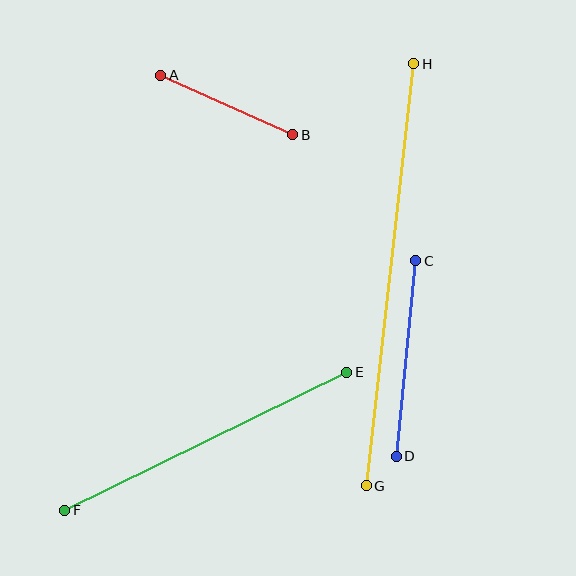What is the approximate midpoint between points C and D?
The midpoint is at approximately (406, 359) pixels.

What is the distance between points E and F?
The distance is approximately 314 pixels.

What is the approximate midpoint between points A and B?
The midpoint is at approximately (227, 105) pixels.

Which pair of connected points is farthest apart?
Points G and H are farthest apart.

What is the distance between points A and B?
The distance is approximately 145 pixels.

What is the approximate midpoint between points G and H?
The midpoint is at approximately (390, 275) pixels.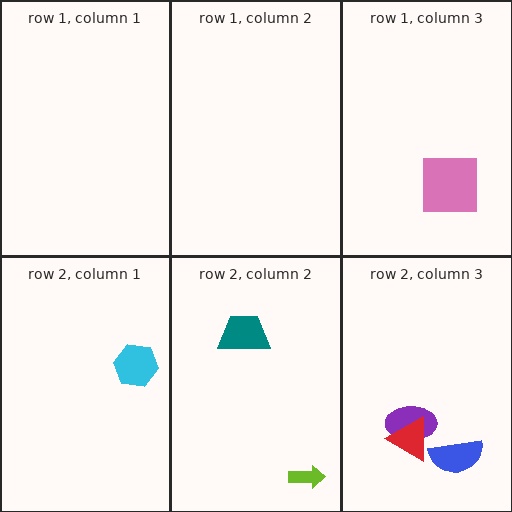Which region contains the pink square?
The row 1, column 3 region.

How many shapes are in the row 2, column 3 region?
3.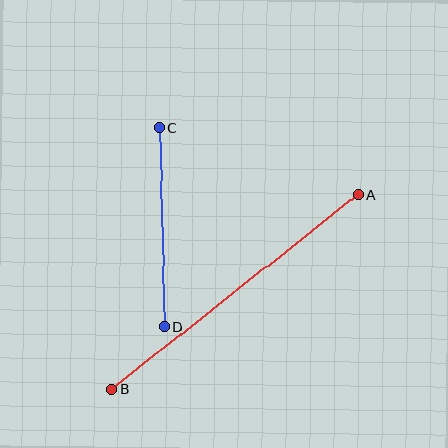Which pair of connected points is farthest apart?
Points A and B are farthest apart.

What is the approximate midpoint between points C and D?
The midpoint is at approximately (162, 228) pixels.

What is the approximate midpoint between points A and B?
The midpoint is at approximately (235, 292) pixels.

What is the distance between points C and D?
The distance is approximately 199 pixels.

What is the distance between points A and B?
The distance is approximately 314 pixels.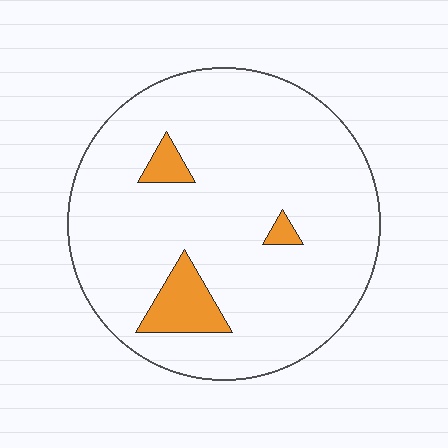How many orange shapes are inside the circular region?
3.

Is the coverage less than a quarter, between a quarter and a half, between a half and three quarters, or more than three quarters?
Less than a quarter.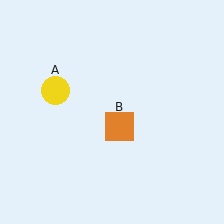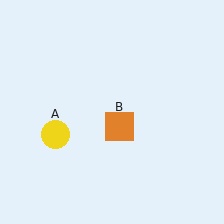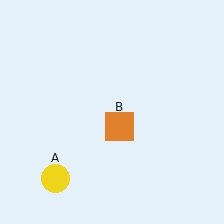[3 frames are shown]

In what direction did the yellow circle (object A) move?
The yellow circle (object A) moved down.